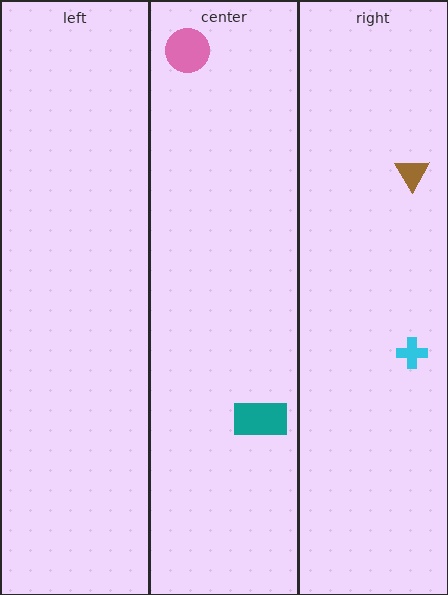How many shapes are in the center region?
2.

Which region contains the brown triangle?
The right region.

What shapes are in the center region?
The pink circle, the teal rectangle.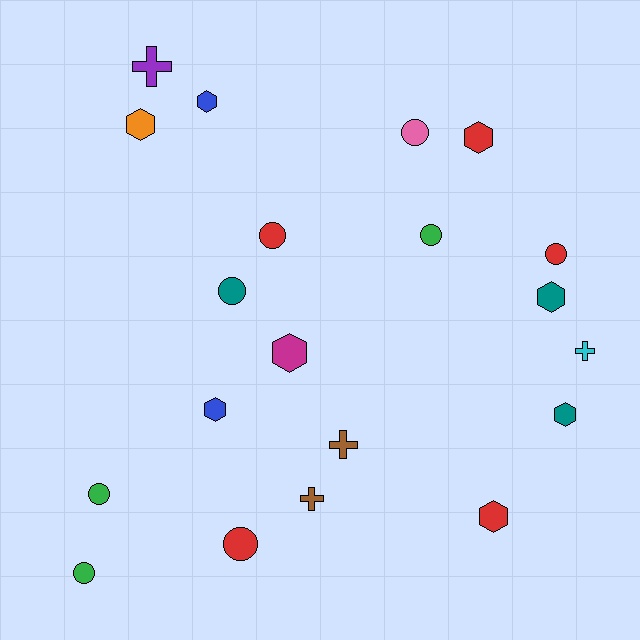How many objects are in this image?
There are 20 objects.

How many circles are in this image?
There are 8 circles.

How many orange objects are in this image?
There is 1 orange object.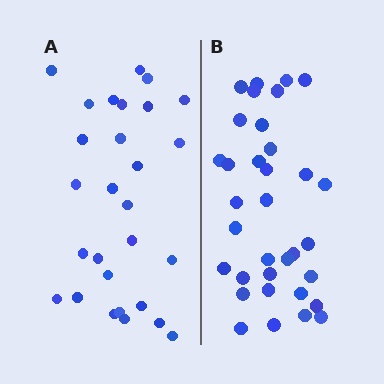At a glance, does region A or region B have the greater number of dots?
Region B (the right region) has more dots.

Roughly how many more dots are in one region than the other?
Region B has about 6 more dots than region A.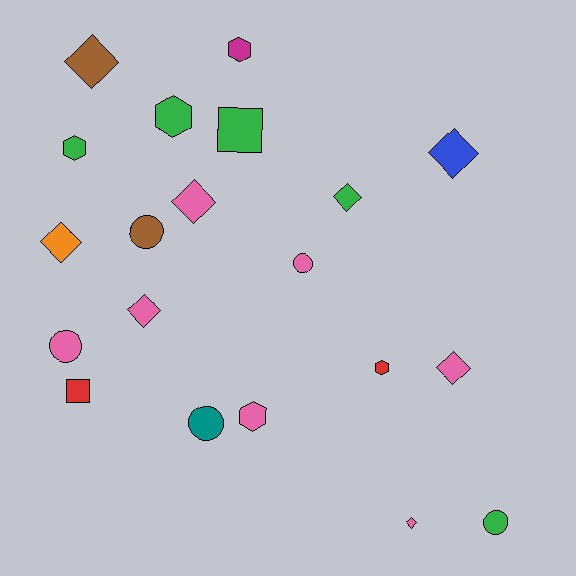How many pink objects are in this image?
There are 7 pink objects.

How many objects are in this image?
There are 20 objects.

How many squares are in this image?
There are 2 squares.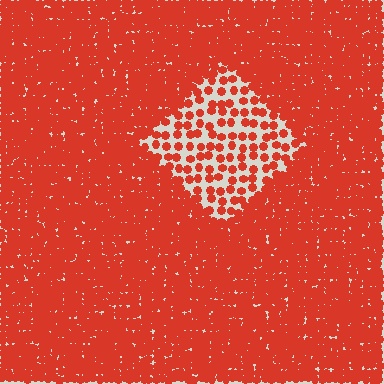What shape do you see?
I see a diamond.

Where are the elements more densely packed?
The elements are more densely packed outside the diamond boundary.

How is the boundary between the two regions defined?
The boundary is defined by a change in element density (approximately 2.9x ratio). All elements are the same color, size, and shape.